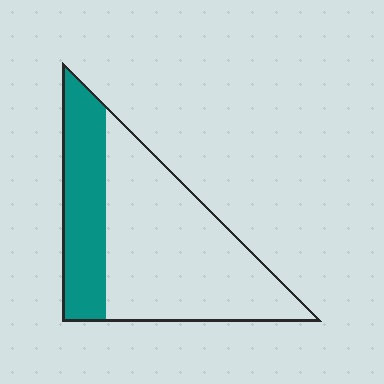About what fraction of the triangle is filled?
About one third (1/3).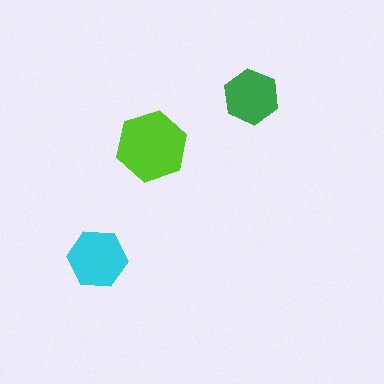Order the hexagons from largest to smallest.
the lime one, the cyan one, the green one.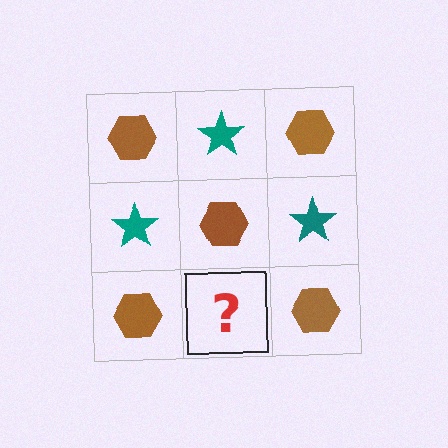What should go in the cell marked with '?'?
The missing cell should contain a teal star.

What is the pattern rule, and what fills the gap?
The rule is that it alternates brown hexagon and teal star in a checkerboard pattern. The gap should be filled with a teal star.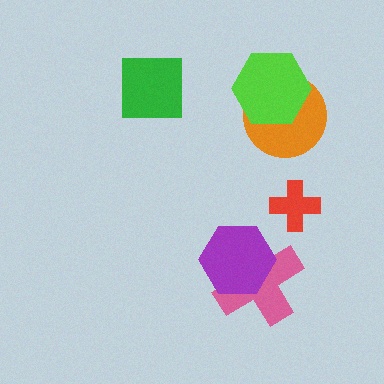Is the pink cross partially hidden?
Yes, it is partially covered by another shape.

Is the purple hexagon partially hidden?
No, no other shape covers it.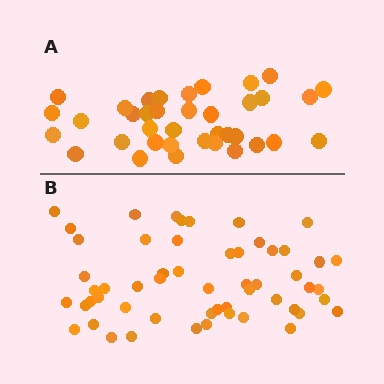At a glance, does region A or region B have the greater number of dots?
Region B (the bottom region) has more dots.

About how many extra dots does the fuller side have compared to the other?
Region B has approximately 20 more dots than region A.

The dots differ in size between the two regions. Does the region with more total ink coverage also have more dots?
No. Region A has more total ink coverage because its dots are larger, but region B actually contains more individual dots. Total area can be misleading — the number of items is what matters here.